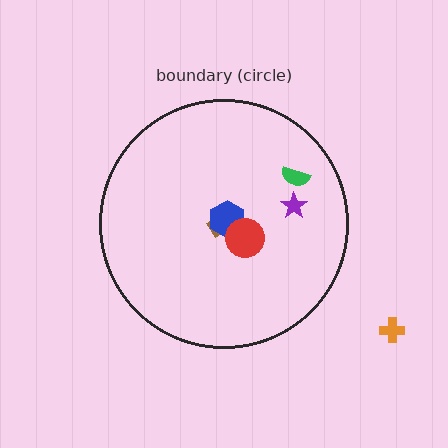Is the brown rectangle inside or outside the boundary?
Inside.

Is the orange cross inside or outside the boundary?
Outside.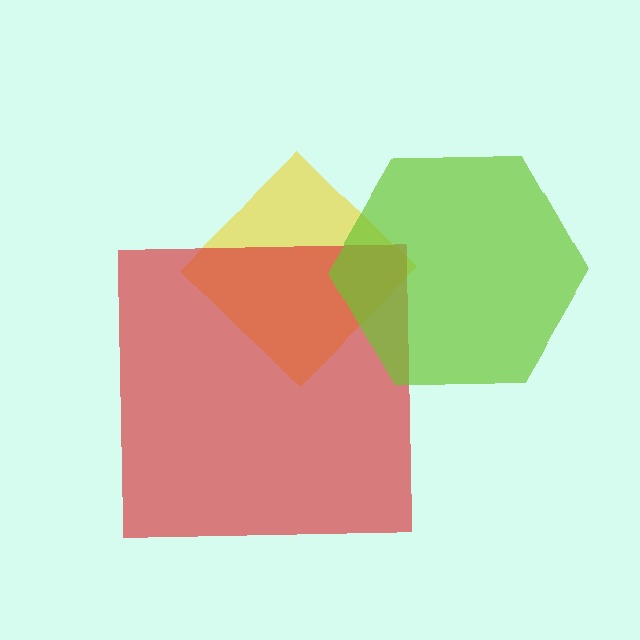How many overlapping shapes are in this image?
There are 3 overlapping shapes in the image.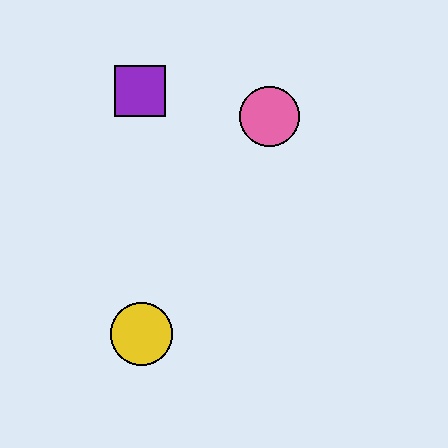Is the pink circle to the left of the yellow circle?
No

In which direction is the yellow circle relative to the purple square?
The yellow circle is below the purple square.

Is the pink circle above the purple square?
No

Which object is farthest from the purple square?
The yellow circle is farthest from the purple square.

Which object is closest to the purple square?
The pink circle is closest to the purple square.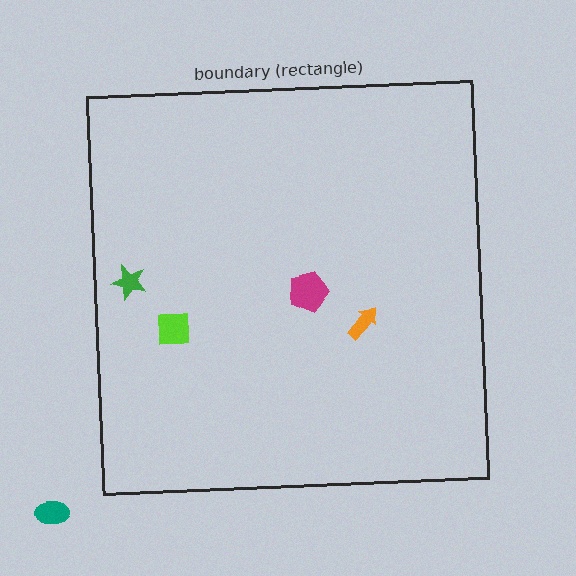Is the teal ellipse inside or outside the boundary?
Outside.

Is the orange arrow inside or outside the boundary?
Inside.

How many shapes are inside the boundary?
4 inside, 1 outside.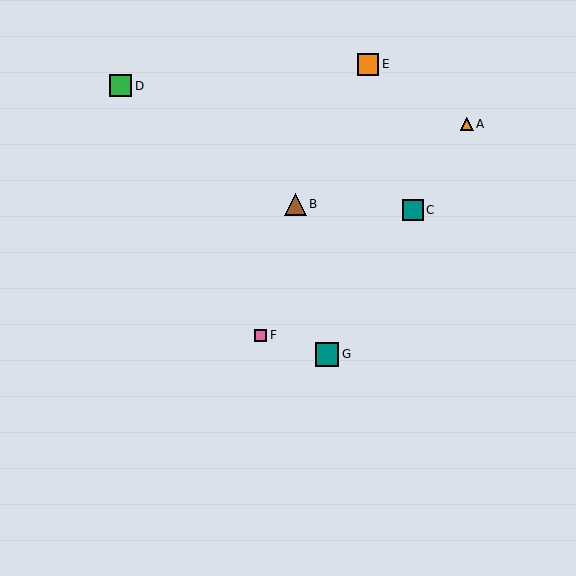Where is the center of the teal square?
The center of the teal square is at (413, 210).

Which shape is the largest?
The teal square (labeled G) is the largest.